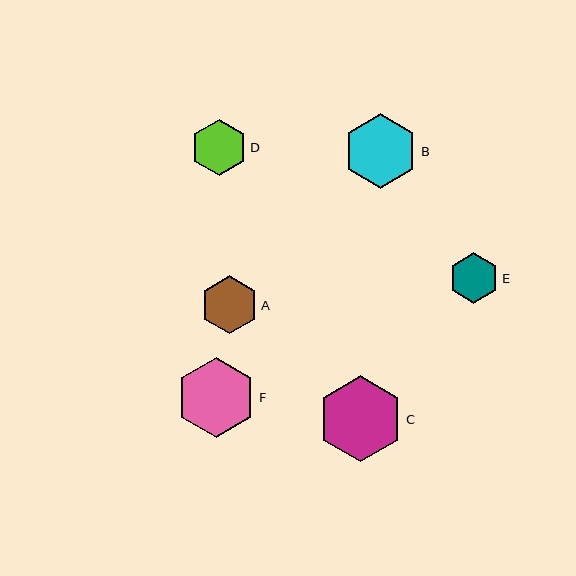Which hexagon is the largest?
Hexagon C is the largest with a size of approximately 86 pixels.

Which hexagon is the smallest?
Hexagon E is the smallest with a size of approximately 50 pixels.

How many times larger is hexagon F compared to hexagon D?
Hexagon F is approximately 1.4 times the size of hexagon D.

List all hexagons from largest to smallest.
From largest to smallest: C, F, B, A, D, E.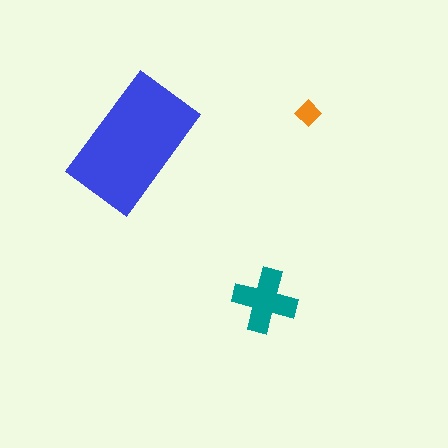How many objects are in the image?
There are 3 objects in the image.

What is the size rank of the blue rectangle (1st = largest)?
1st.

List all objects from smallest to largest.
The orange diamond, the teal cross, the blue rectangle.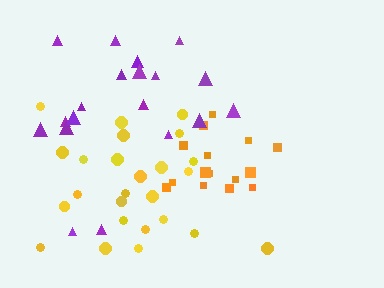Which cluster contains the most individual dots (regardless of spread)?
Yellow (25).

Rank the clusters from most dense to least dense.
orange, yellow, purple.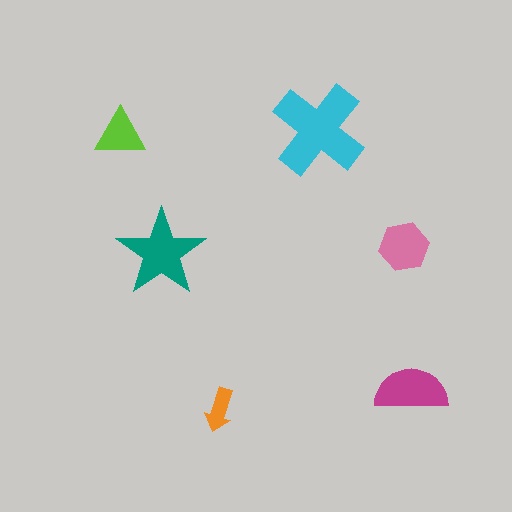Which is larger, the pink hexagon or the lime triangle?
The pink hexagon.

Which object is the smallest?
The orange arrow.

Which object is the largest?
The cyan cross.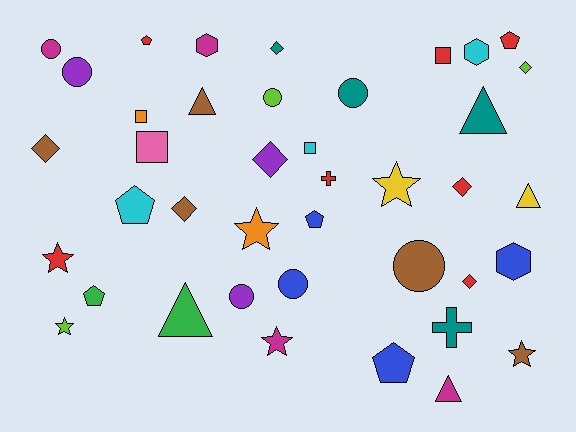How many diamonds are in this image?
There are 7 diamonds.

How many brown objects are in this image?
There are 5 brown objects.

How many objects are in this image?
There are 40 objects.